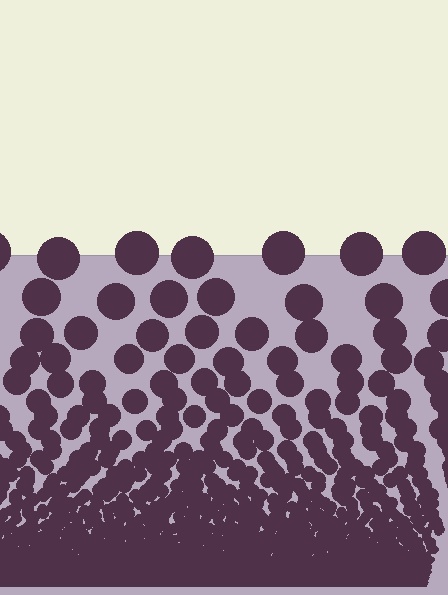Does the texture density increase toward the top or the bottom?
Density increases toward the bottom.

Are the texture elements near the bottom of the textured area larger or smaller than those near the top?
Smaller. The gradient is inverted — elements near the bottom are smaller and denser.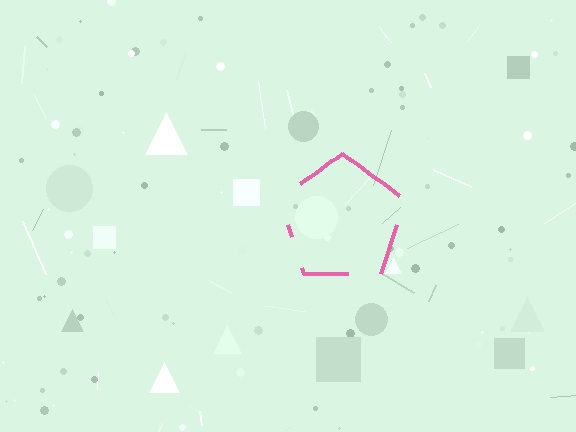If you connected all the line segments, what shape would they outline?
They would outline a pentagon.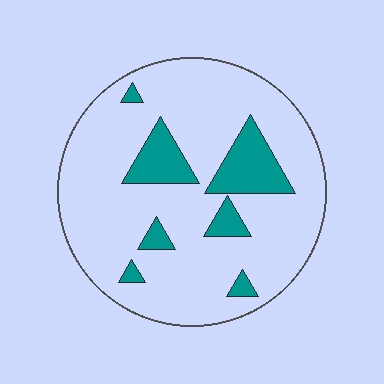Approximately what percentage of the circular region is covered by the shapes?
Approximately 15%.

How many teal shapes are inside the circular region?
7.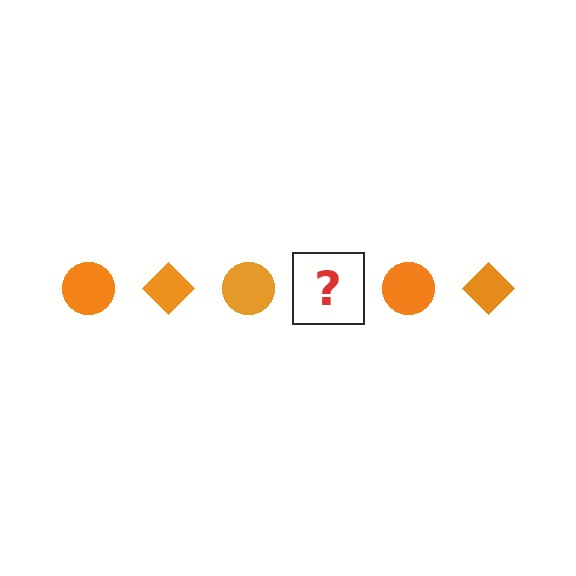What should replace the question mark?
The question mark should be replaced with an orange diamond.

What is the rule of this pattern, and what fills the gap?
The rule is that the pattern cycles through circle, diamond shapes in orange. The gap should be filled with an orange diamond.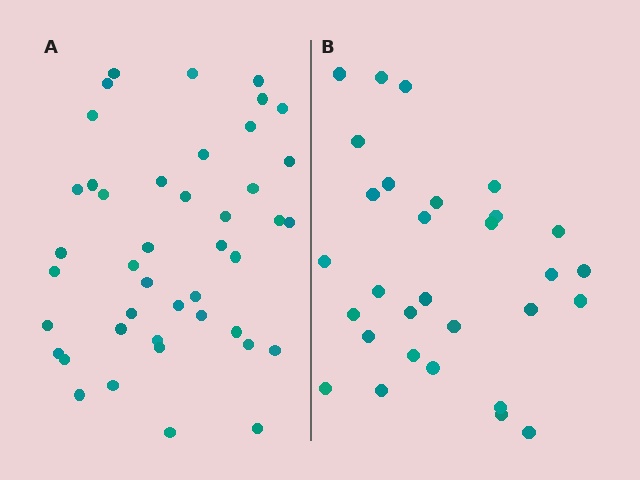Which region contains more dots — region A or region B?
Region A (the left region) has more dots.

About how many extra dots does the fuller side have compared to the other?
Region A has approximately 15 more dots than region B.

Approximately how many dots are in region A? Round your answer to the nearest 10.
About 40 dots. (The exact count is 43, which rounds to 40.)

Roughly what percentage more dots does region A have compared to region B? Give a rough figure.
About 45% more.